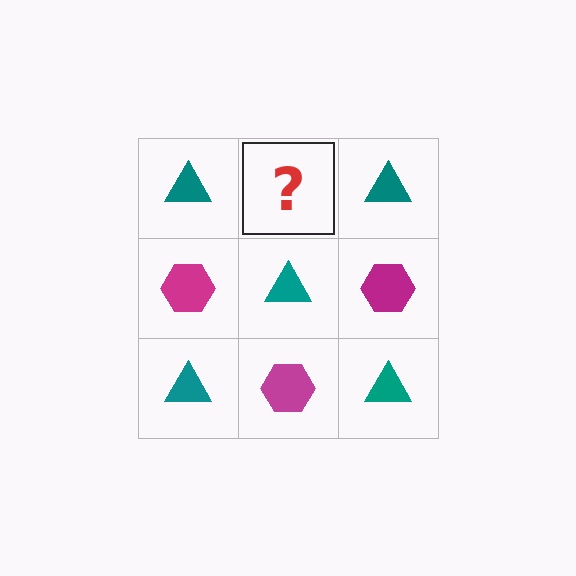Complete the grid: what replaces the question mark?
The question mark should be replaced with a magenta hexagon.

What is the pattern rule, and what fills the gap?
The rule is that it alternates teal triangle and magenta hexagon in a checkerboard pattern. The gap should be filled with a magenta hexagon.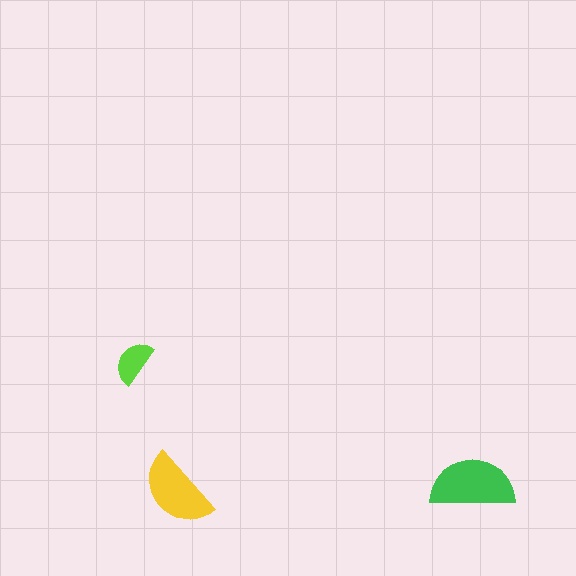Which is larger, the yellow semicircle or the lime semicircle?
The yellow one.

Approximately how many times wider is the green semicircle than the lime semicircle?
About 2 times wider.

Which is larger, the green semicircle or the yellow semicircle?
The green one.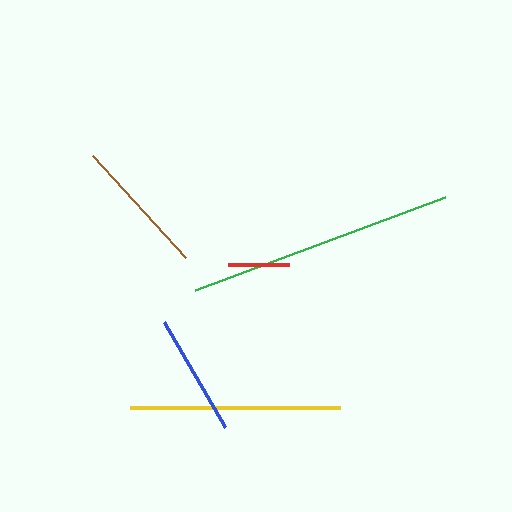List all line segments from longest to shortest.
From longest to shortest: green, yellow, brown, blue, red.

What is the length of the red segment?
The red segment is approximately 61 pixels long.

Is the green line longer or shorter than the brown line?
The green line is longer than the brown line.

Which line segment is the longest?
The green line is the longest at approximately 267 pixels.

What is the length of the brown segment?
The brown segment is approximately 139 pixels long.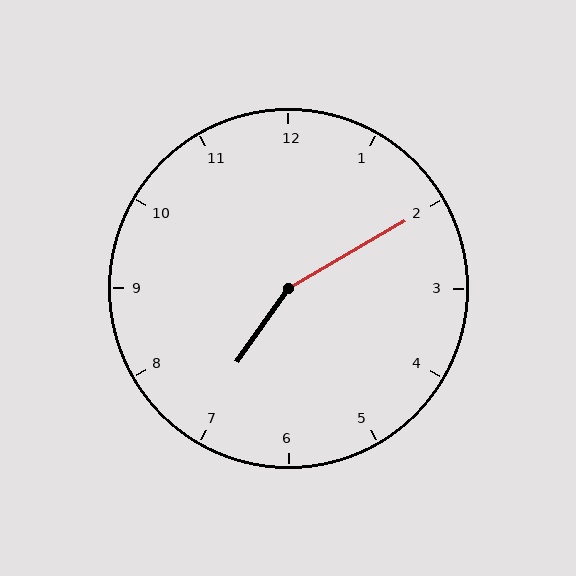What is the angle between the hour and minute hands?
Approximately 155 degrees.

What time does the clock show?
7:10.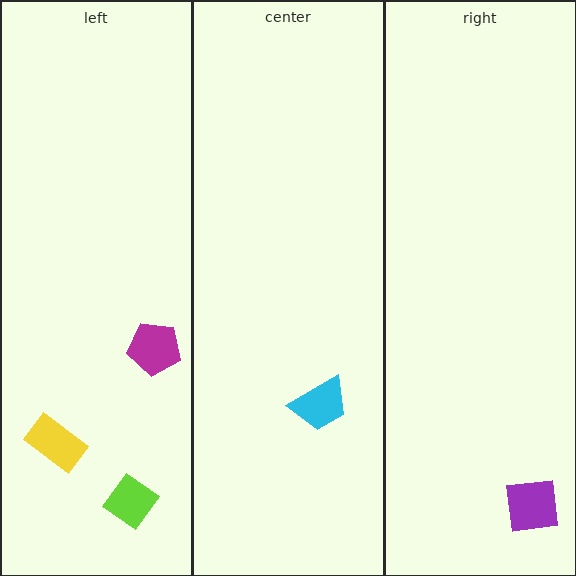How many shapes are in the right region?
1.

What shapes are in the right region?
The purple square.